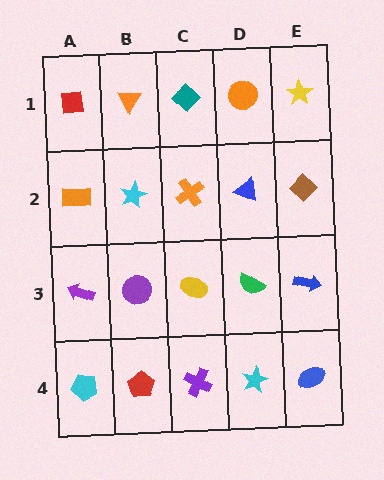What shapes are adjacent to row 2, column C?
A teal diamond (row 1, column C), a yellow ellipse (row 3, column C), a cyan star (row 2, column B), a blue triangle (row 2, column D).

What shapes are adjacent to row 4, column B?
A purple circle (row 3, column B), a cyan pentagon (row 4, column A), a purple cross (row 4, column C).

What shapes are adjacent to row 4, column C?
A yellow ellipse (row 3, column C), a red pentagon (row 4, column B), a cyan star (row 4, column D).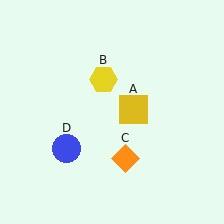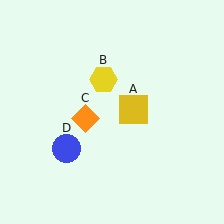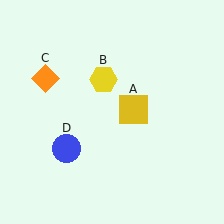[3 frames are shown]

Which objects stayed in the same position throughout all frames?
Yellow square (object A) and yellow hexagon (object B) and blue circle (object D) remained stationary.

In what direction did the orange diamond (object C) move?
The orange diamond (object C) moved up and to the left.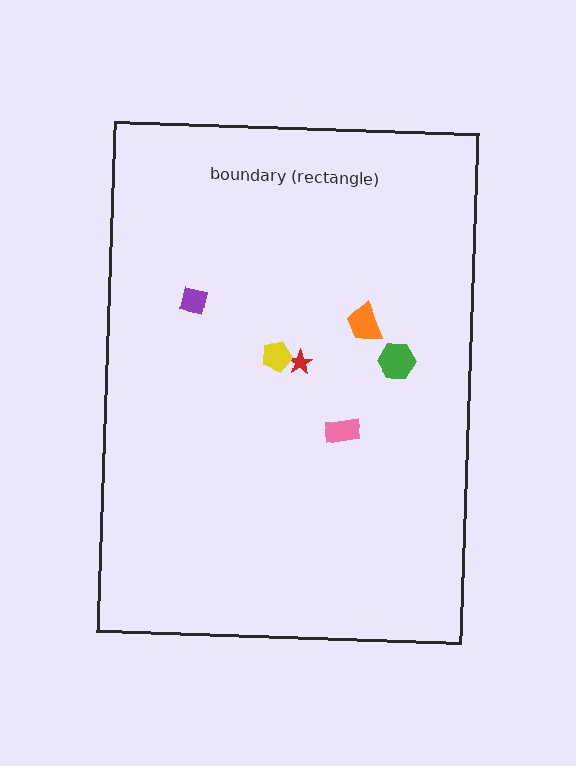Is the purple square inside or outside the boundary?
Inside.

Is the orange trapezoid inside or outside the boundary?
Inside.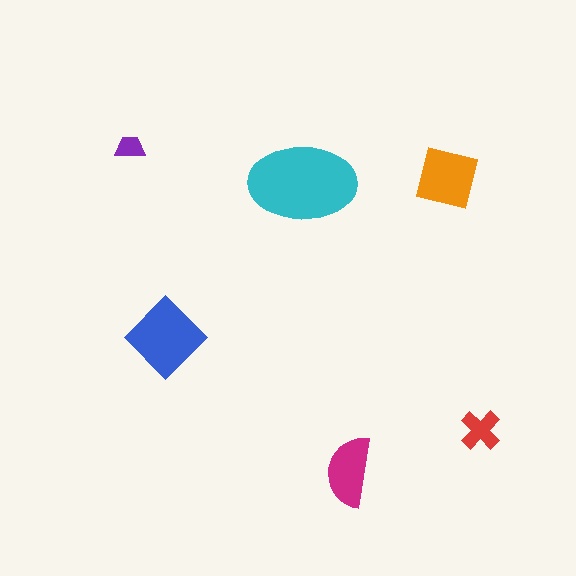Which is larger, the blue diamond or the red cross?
The blue diamond.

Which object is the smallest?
The purple trapezoid.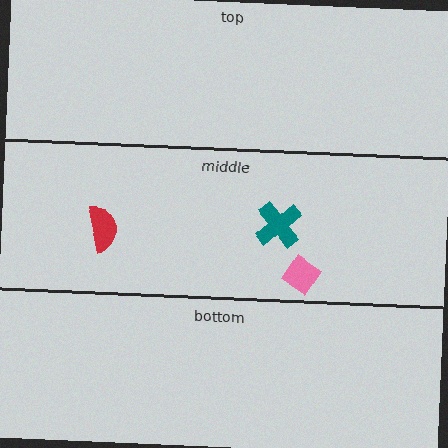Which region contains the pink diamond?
The middle region.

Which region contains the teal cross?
The middle region.